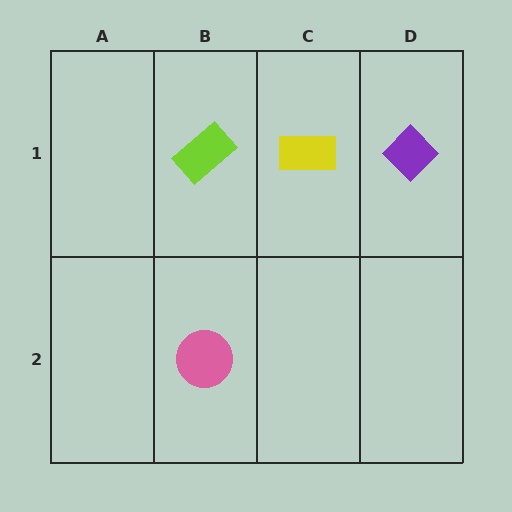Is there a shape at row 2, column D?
No, that cell is empty.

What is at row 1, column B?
A lime rectangle.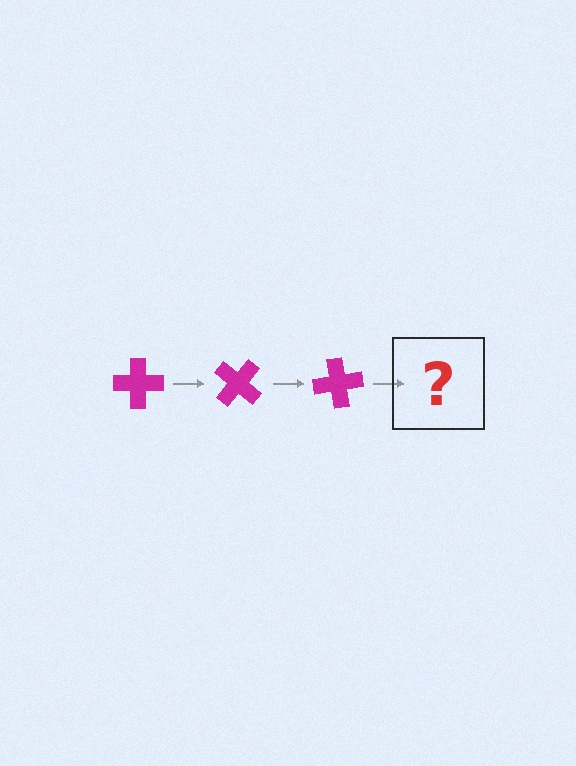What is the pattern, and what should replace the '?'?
The pattern is that the cross rotates 40 degrees each step. The '?' should be a magenta cross rotated 120 degrees.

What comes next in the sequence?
The next element should be a magenta cross rotated 120 degrees.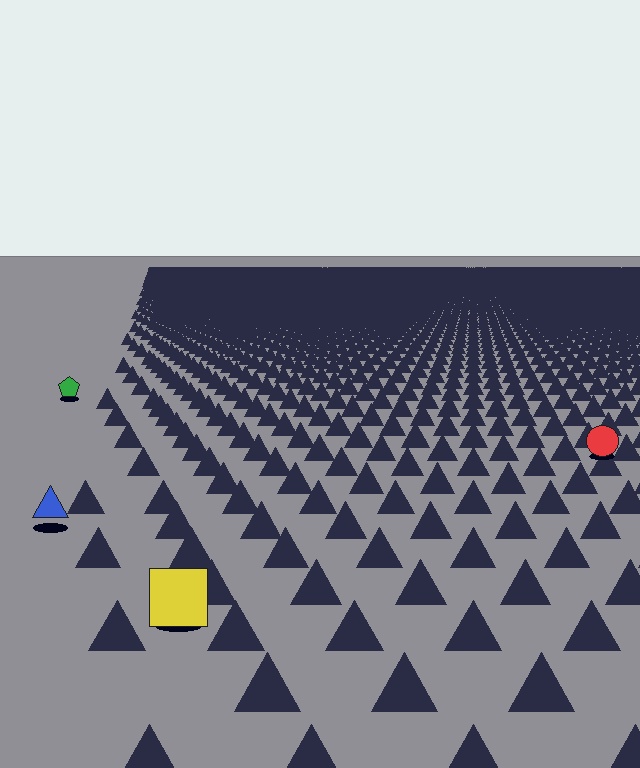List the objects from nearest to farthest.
From nearest to farthest: the yellow square, the blue triangle, the red circle, the green pentagon.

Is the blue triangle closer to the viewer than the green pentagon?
Yes. The blue triangle is closer — you can tell from the texture gradient: the ground texture is coarser near it.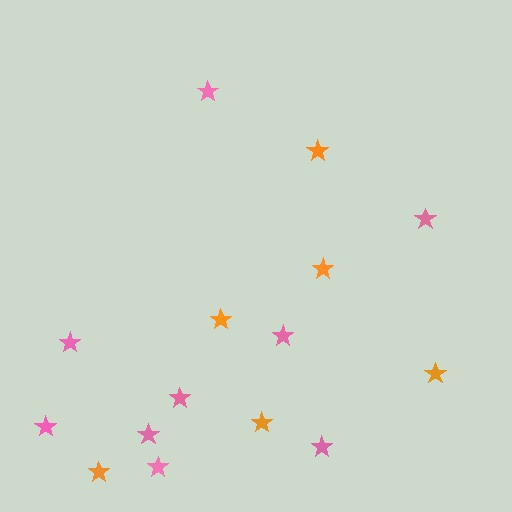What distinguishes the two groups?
There are 2 groups: one group of pink stars (9) and one group of orange stars (6).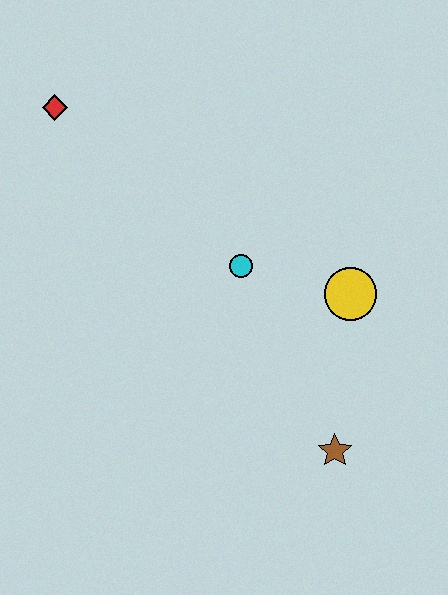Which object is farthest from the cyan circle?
The red diamond is farthest from the cyan circle.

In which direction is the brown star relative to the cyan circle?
The brown star is below the cyan circle.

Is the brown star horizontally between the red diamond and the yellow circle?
Yes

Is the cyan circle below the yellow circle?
No